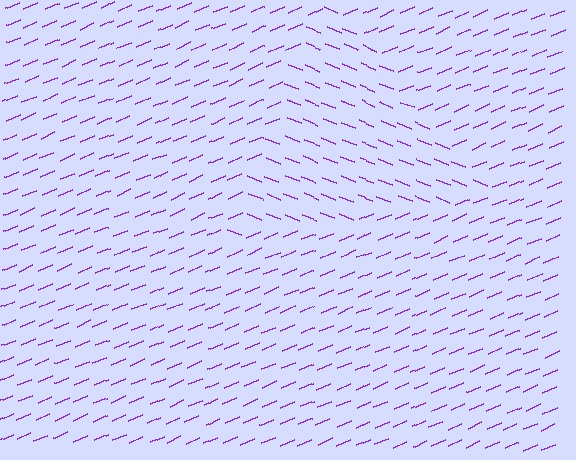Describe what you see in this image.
The image is filled with small purple line segments. A triangle region in the image has lines oriented differently from the surrounding lines, creating a visible texture boundary.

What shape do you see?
I see a triangle.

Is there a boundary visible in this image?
Yes, there is a texture boundary formed by a change in line orientation.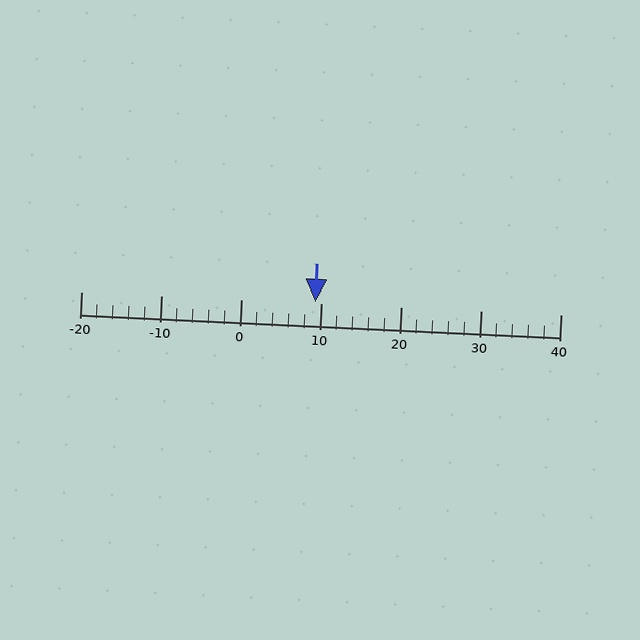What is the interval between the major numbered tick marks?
The major tick marks are spaced 10 units apart.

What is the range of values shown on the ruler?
The ruler shows values from -20 to 40.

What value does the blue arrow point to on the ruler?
The blue arrow points to approximately 9.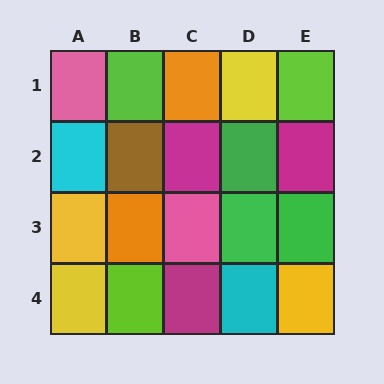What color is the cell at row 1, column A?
Pink.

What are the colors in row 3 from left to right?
Yellow, orange, pink, green, green.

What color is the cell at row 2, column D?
Green.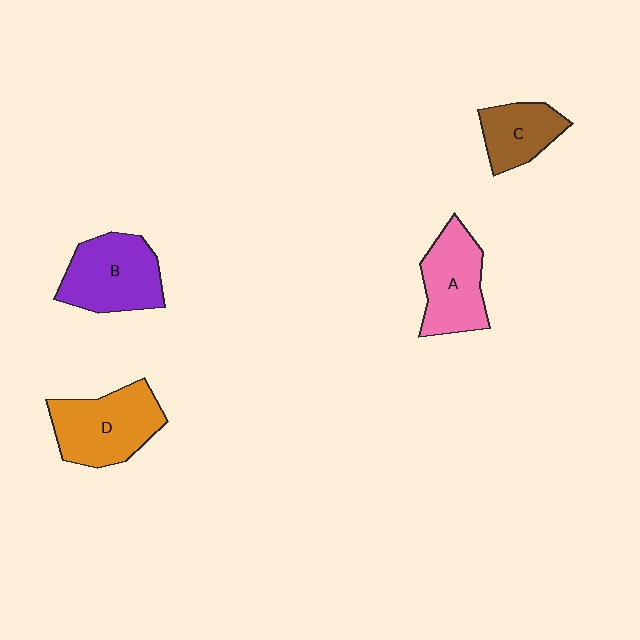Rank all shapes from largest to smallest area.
From largest to smallest: D (orange), B (purple), A (pink), C (brown).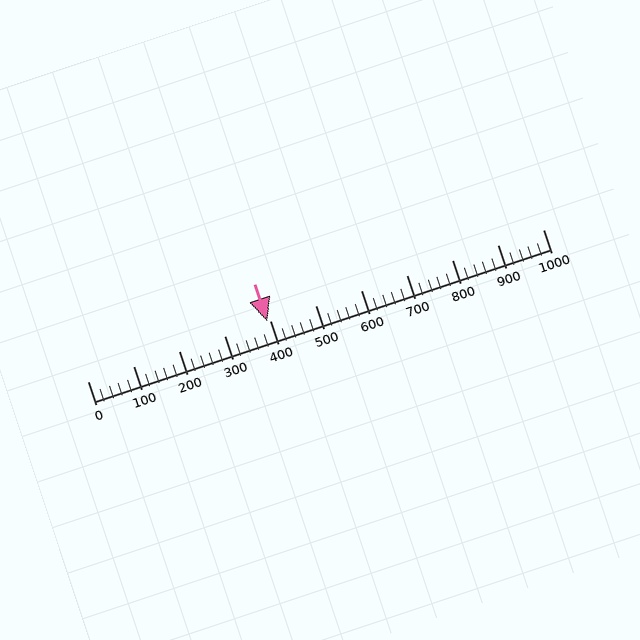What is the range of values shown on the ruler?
The ruler shows values from 0 to 1000.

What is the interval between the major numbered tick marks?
The major tick marks are spaced 100 units apart.